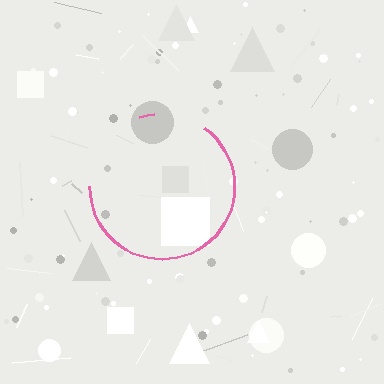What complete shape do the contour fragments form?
The contour fragments form a circle.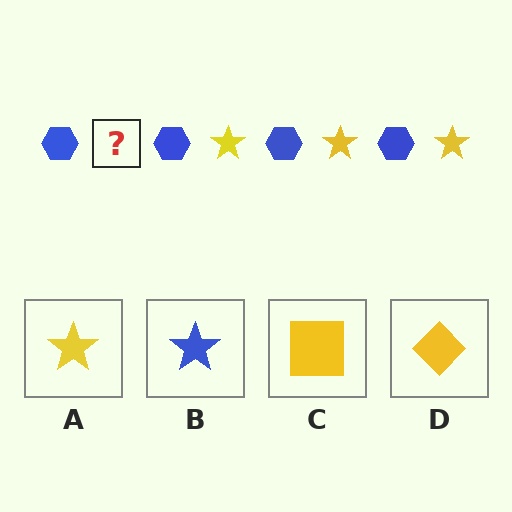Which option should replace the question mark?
Option A.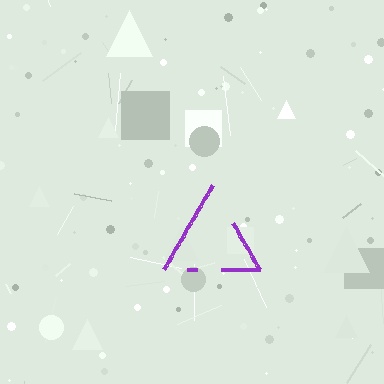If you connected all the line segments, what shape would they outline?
They would outline a triangle.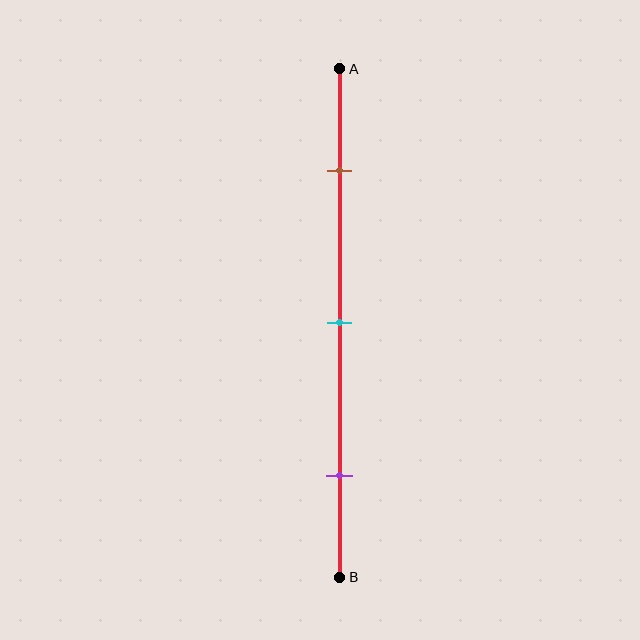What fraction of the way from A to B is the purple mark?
The purple mark is approximately 80% (0.8) of the way from A to B.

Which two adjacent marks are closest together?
The brown and cyan marks are the closest adjacent pair.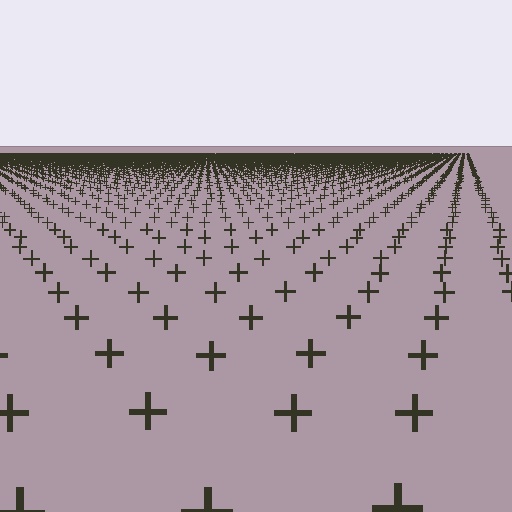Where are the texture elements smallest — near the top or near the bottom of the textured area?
Near the top.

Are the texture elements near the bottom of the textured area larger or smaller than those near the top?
Larger. Near the bottom, elements are closer to the viewer and appear at a bigger on-screen size.